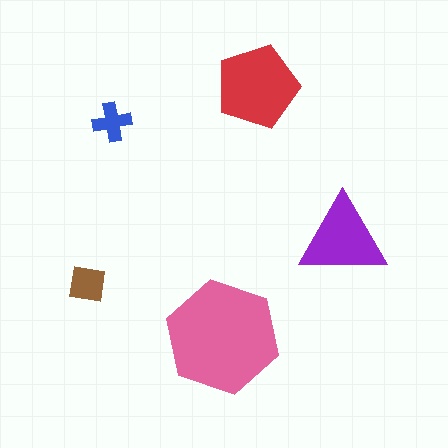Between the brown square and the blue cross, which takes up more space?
The brown square.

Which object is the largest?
The pink hexagon.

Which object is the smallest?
The blue cross.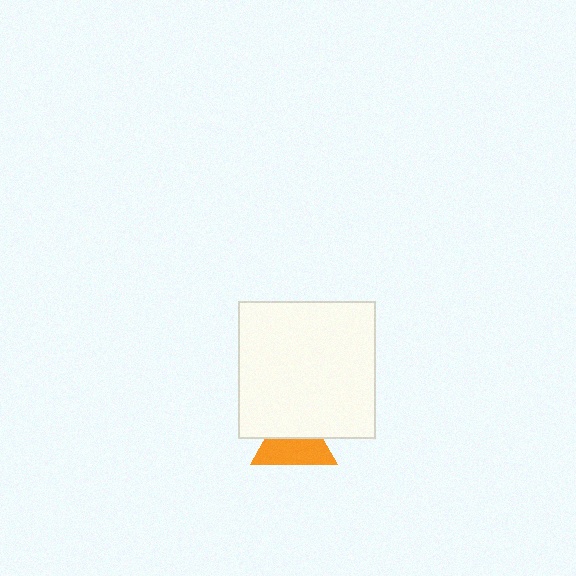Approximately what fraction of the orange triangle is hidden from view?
Roughly 44% of the orange triangle is hidden behind the white square.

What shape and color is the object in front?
The object in front is a white square.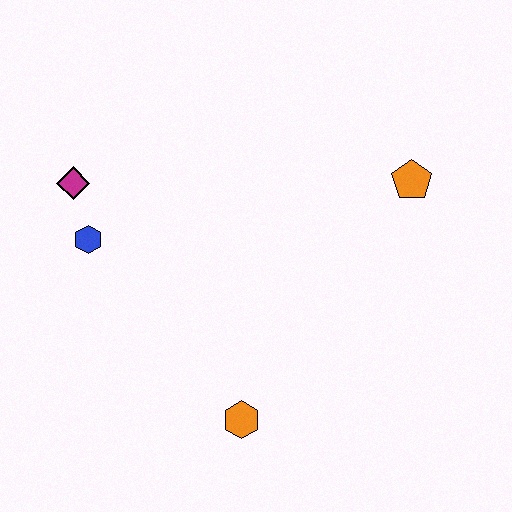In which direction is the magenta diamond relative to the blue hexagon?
The magenta diamond is above the blue hexagon.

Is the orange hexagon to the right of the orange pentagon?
No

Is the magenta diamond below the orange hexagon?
No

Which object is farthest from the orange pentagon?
The magenta diamond is farthest from the orange pentagon.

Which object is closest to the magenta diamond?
The blue hexagon is closest to the magenta diamond.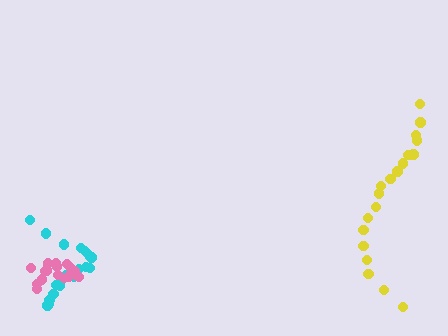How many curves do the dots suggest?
There are 3 distinct paths.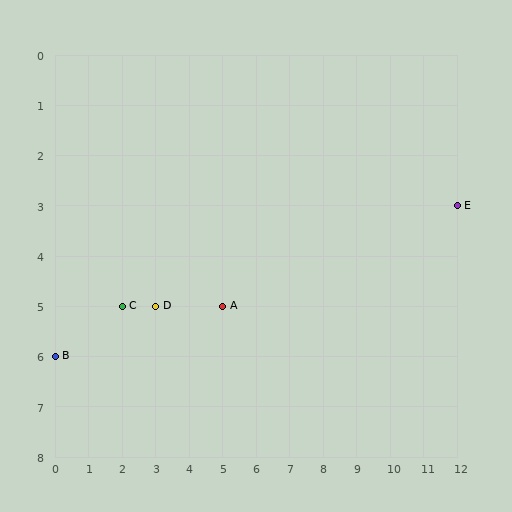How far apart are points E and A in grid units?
Points E and A are 7 columns and 2 rows apart (about 7.3 grid units diagonally).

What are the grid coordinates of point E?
Point E is at grid coordinates (12, 3).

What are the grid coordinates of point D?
Point D is at grid coordinates (3, 5).